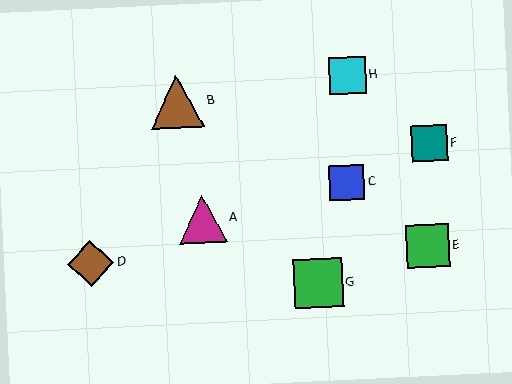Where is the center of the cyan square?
The center of the cyan square is at (347, 75).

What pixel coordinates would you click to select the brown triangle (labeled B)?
Click at (177, 102) to select the brown triangle B.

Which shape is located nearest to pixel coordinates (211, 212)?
The magenta triangle (labeled A) at (203, 219) is nearest to that location.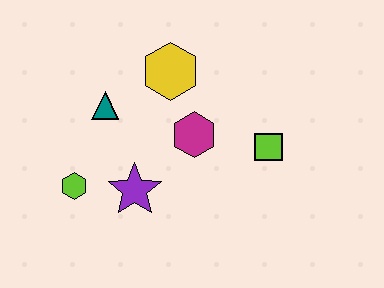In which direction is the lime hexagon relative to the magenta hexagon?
The lime hexagon is to the left of the magenta hexagon.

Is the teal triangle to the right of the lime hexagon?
Yes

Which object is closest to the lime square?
The magenta hexagon is closest to the lime square.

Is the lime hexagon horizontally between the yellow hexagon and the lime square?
No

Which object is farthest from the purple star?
The lime square is farthest from the purple star.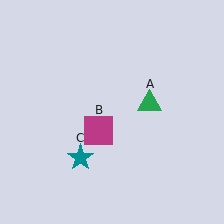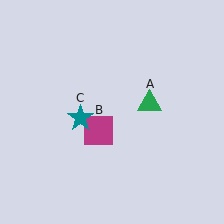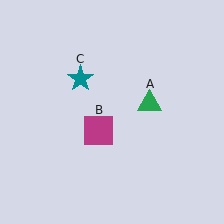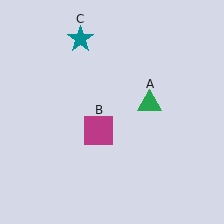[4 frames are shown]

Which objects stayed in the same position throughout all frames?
Green triangle (object A) and magenta square (object B) remained stationary.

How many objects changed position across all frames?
1 object changed position: teal star (object C).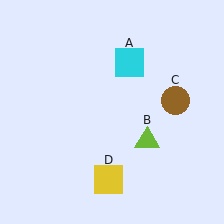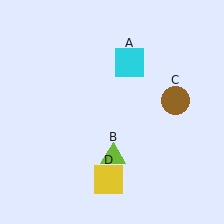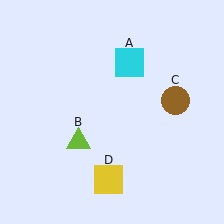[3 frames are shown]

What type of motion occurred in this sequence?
The lime triangle (object B) rotated clockwise around the center of the scene.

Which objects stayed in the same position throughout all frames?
Cyan square (object A) and brown circle (object C) and yellow square (object D) remained stationary.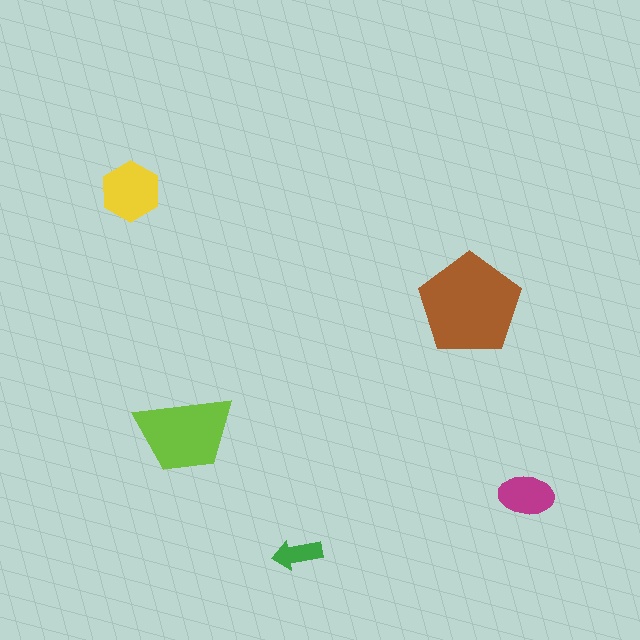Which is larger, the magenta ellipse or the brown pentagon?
The brown pentagon.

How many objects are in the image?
There are 5 objects in the image.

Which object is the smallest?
The green arrow.